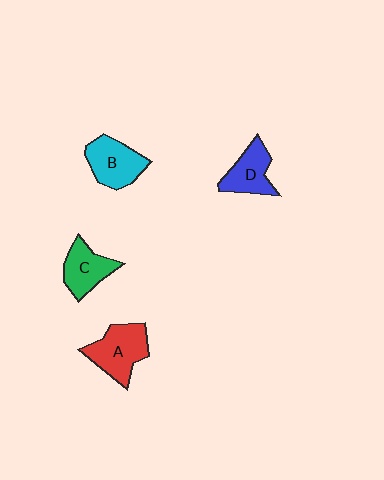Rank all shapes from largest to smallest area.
From largest to smallest: A (red), B (cyan), C (green), D (blue).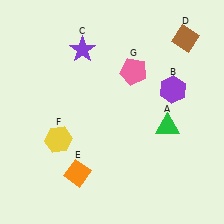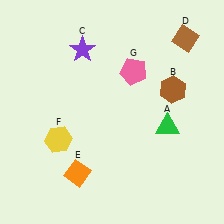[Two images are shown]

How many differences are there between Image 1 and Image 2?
There is 1 difference between the two images.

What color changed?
The hexagon (B) changed from purple in Image 1 to brown in Image 2.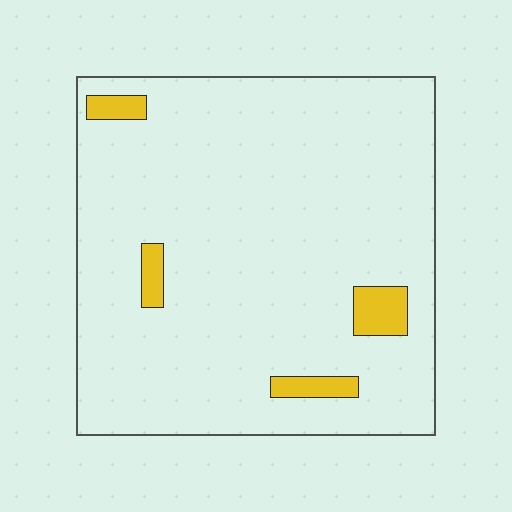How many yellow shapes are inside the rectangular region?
4.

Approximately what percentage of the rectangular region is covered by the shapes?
Approximately 5%.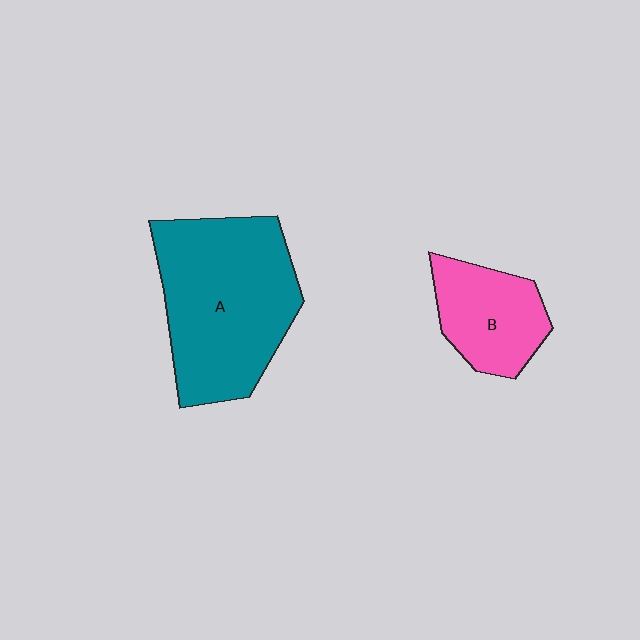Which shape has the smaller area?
Shape B (pink).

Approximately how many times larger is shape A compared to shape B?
Approximately 2.1 times.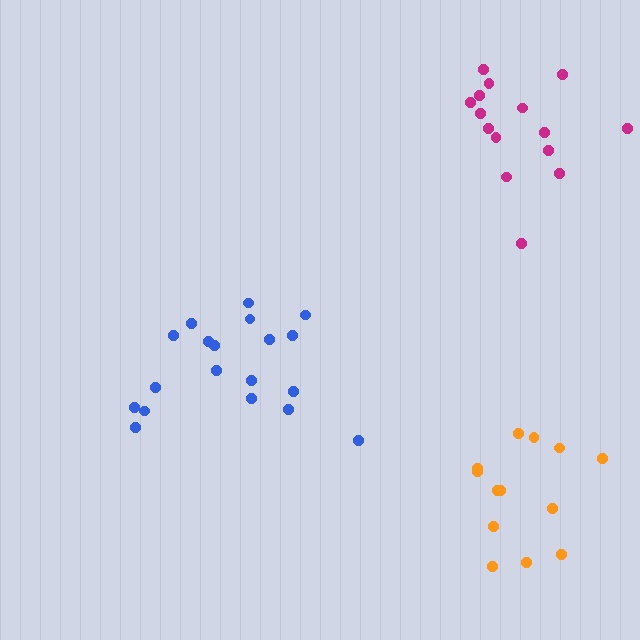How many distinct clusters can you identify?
There are 3 distinct clusters.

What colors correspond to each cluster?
The clusters are colored: blue, orange, magenta.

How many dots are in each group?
Group 1: 19 dots, Group 2: 13 dots, Group 3: 15 dots (47 total).